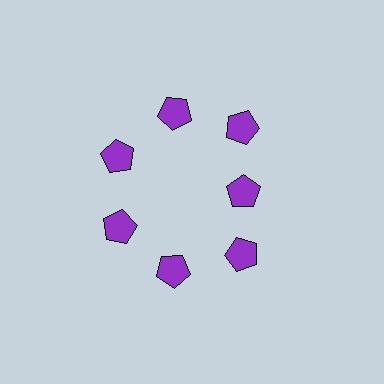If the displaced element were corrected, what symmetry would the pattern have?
It would have 7-fold rotational symmetry — the pattern would map onto itself every 51 degrees.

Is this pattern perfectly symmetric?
No. The 7 purple pentagons are arranged in a ring, but one element near the 3 o'clock position is pulled inward toward the center, breaking the 7-fold rotational symmetry.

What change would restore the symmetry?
The symmetry would be restored by moving it outward, back onto the ring so that all 7 pentagons sit at equal angles and equal distance from the center.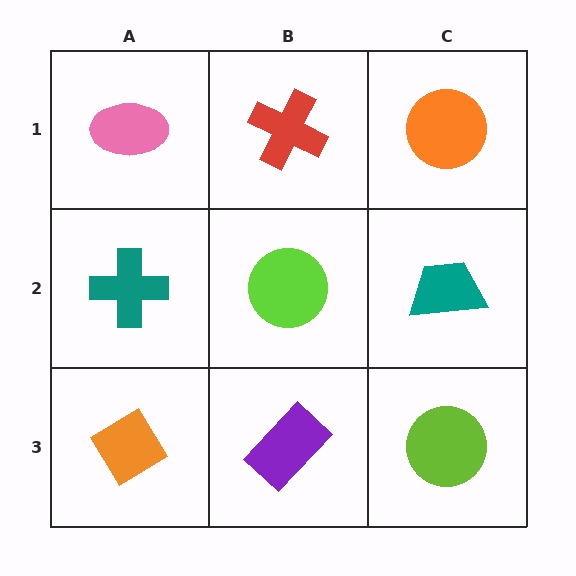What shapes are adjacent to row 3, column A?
A teal cross (row 2, column A), a purple rectangle (row 3, column B).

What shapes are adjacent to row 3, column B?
A lime circle (row 2, column B), an orange diamond (row 3, column A), a lime circle (row 3, column C).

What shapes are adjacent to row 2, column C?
An orange circle (row 1, column C), a lime circle (row 3, column C), a lime circle (row 2, column B).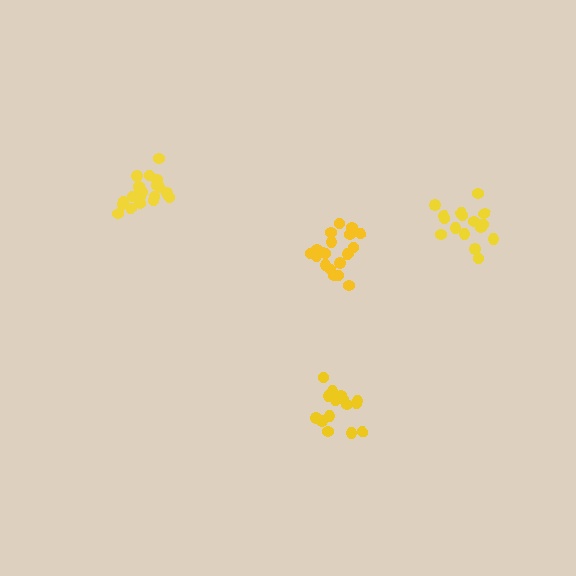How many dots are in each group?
Group 1: 16 dots, Group 2: 20 dots, Group 3: 17 dots, Group 4: 20 dots (73 total).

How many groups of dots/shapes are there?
There are 4 groups.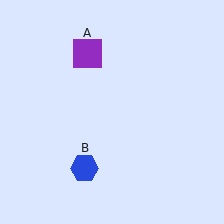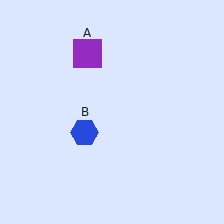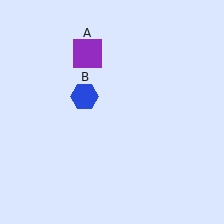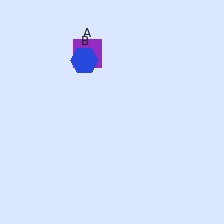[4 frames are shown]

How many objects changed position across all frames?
1 object changed position: blue hexagon (object B).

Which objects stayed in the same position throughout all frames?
Purple square (object A) remained stationary.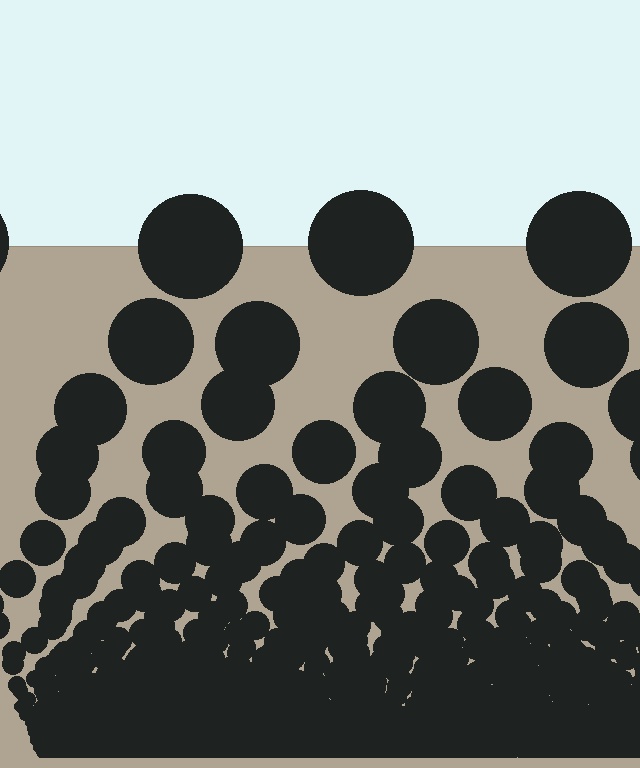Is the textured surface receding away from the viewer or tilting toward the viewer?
The surface appears to tilt toward the viewer. Texture elements get larger and sparser toward the top.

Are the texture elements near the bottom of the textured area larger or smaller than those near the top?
Smaller. The gradient is inverted — elements near the bottom are smaller and denser.